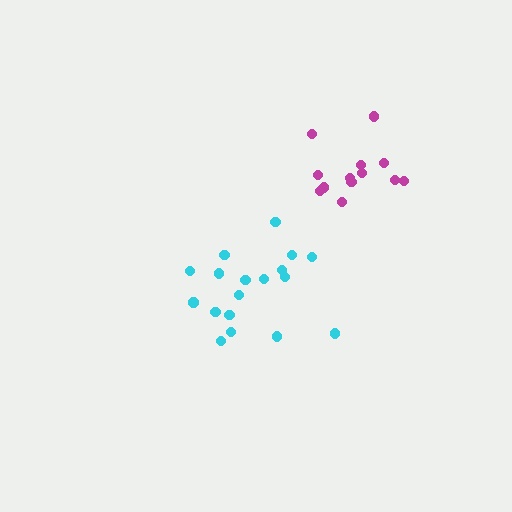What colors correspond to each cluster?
The clusters are colored: magenta, cyan.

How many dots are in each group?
Group 1: 13 dots, Group 2: 18 dots (31 total).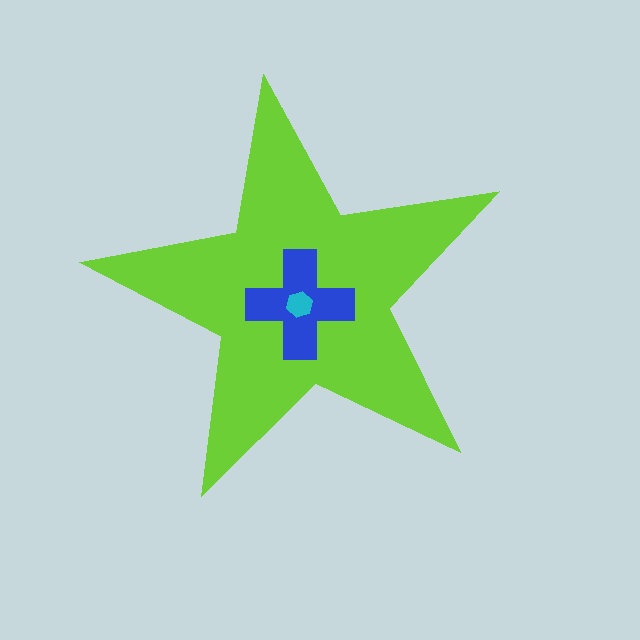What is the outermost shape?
The lime star.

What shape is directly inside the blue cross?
The cyan hexagon.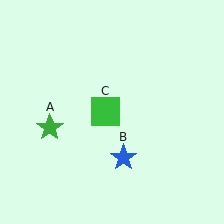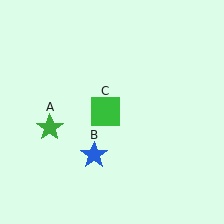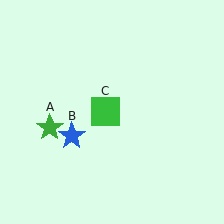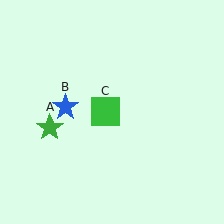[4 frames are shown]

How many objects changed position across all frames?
1 object changed position: blue star (object B).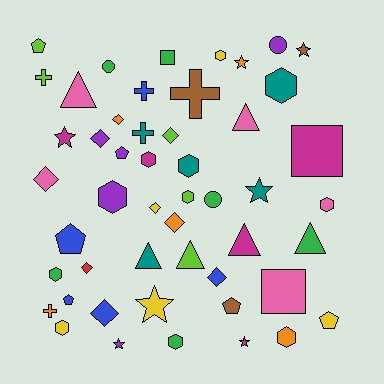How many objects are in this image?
There are 50 objects.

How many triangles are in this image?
There are 6 triangles.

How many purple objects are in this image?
There are 5 purple objects.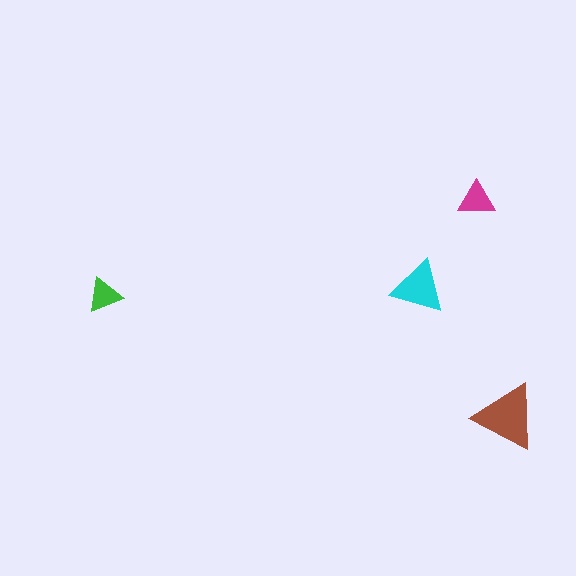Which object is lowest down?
The brown triangle is bottommost.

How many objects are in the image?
There are 4 objects in the image.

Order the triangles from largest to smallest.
the brown one, the cyan one, the magenta one, the green one.